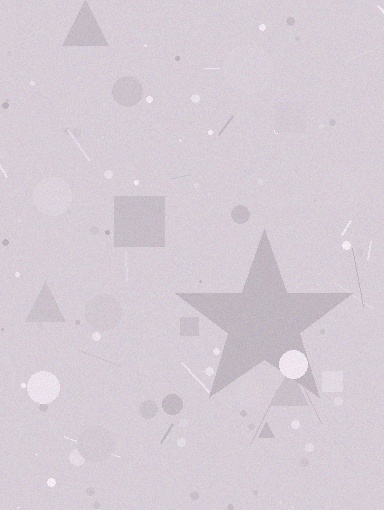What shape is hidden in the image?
A star is hidden in the image.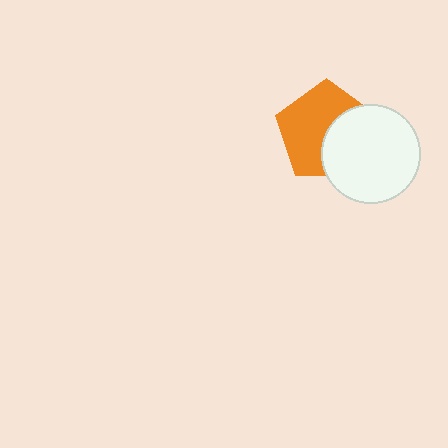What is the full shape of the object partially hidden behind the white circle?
The partially hidden object is an orange pentagon.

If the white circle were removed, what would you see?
You would see the complete orange pentagon.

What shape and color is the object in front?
The object in front is a white circle.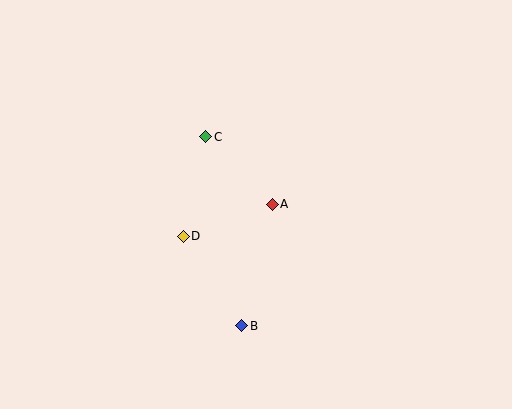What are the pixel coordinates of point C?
Point C is at (206, 137).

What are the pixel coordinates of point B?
Point B is at (242, 326).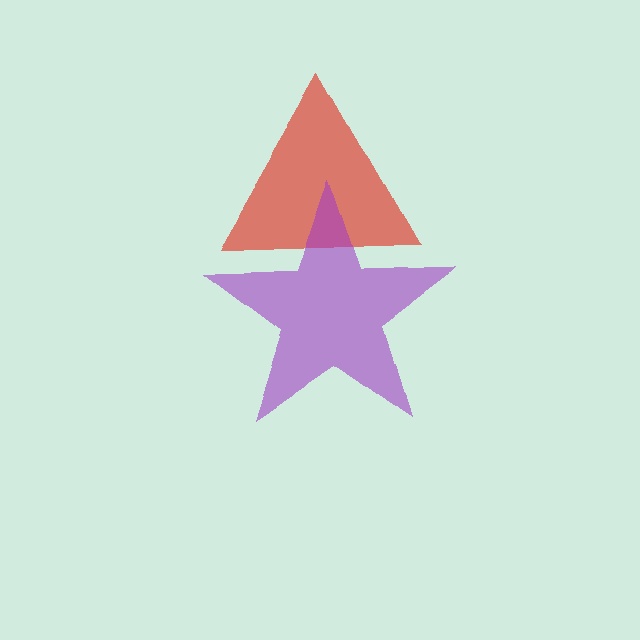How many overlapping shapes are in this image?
There are 2 overlapping shapes in the image.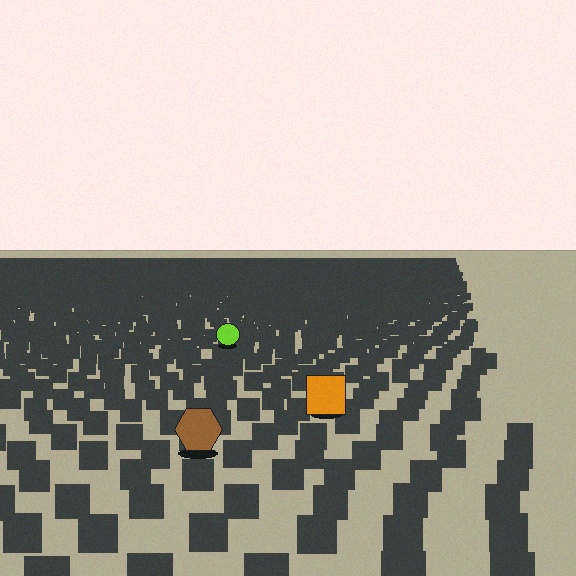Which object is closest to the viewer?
The brown hexagon is closest. The texture marks near it are larger and more spread out.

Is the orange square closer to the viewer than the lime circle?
Yes. The orange square is closer — you can tell from the texture gradient: the ground texture is coarser near it.